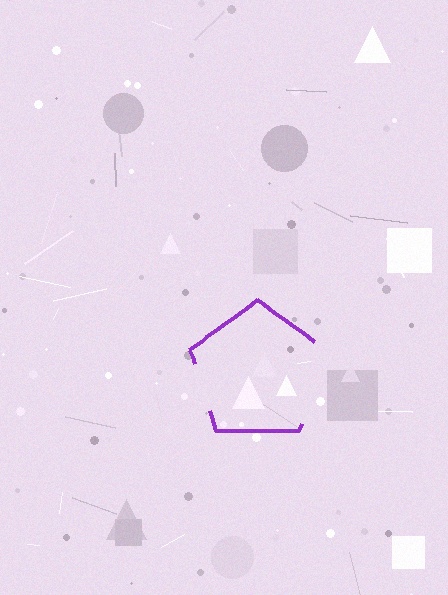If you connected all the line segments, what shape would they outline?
They would outline a pentagon.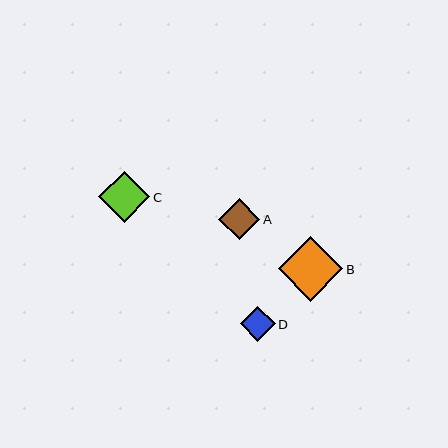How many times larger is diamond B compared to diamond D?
Diamond B is approximately 1.8 times the size of diamond D.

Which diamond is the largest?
Diamond B is the largest with a size of approximately 64 pixels.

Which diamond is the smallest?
Diamond D is the smallest with a size of approximately 35 pixels.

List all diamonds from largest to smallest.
From largest to smallest: B, C, A, D.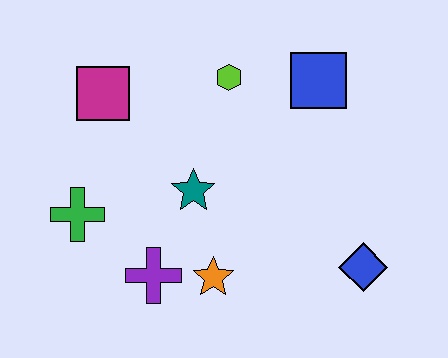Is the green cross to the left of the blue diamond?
Yes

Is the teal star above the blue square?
No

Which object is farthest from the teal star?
The blue diamond is farthest from the teal star.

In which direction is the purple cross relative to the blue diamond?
The purple cross is to the left of the blue diamond.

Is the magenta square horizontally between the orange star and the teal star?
No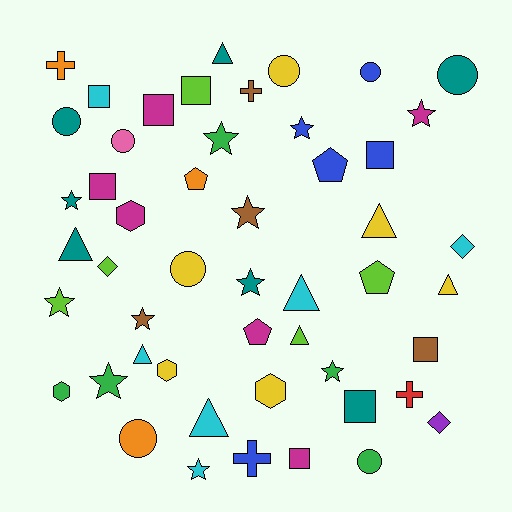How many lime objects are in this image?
There are 5 lime objects.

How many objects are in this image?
There are 50 objects.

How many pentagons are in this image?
There are 4 pentagons.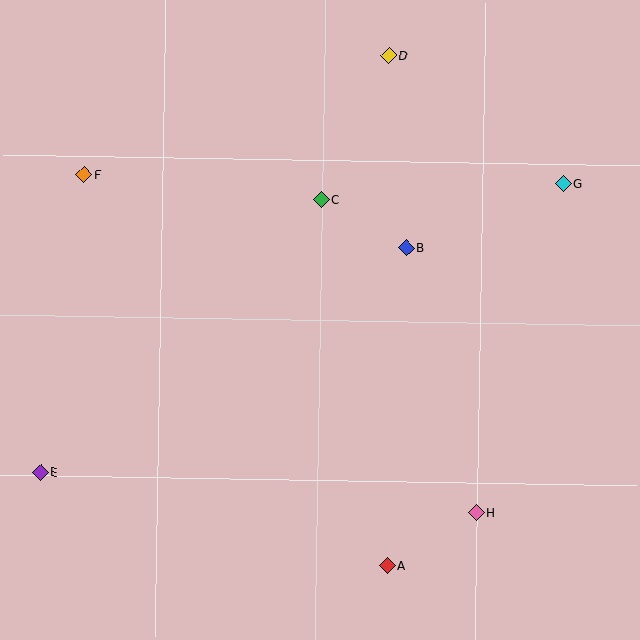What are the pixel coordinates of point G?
Point G is at (563, 184).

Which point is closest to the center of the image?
Point B at (407, 248) is closest to the center.